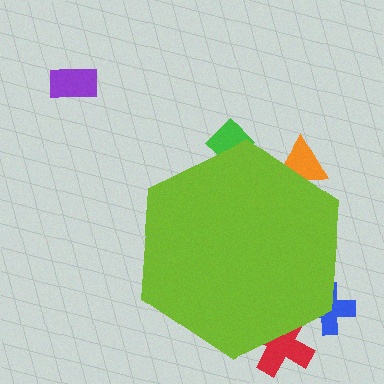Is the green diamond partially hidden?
Yes, the green diamond is partially hidden behind the lime hexagon.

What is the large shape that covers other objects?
A lime hexagon.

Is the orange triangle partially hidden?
Yes, the orange triangle is partially hidden behind the lime hexagon.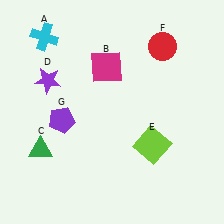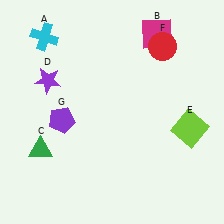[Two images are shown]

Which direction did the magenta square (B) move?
The magenta square (B) moved right.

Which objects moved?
The objects that moved are: the magenta square (B), the lime square (E).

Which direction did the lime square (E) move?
The lime square (E) moved right.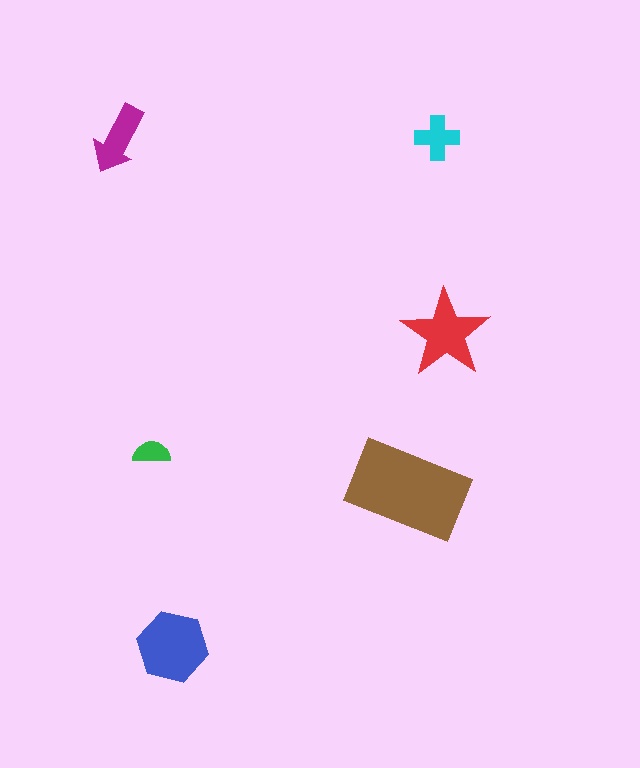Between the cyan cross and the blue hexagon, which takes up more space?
The blue hexagon.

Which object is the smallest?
The green semicircle.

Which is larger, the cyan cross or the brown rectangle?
The brown rectangle.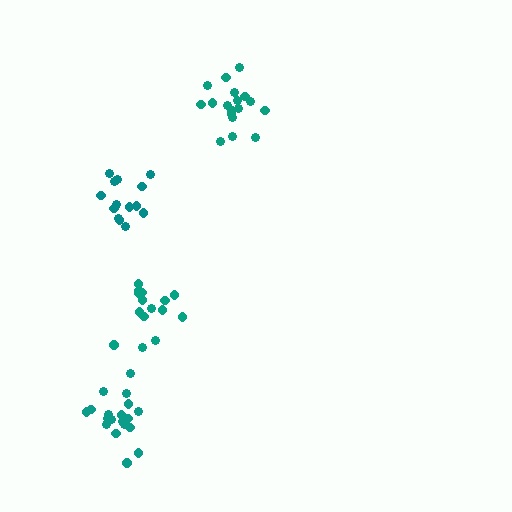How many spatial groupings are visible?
There are 4 spatial groupings.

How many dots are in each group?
Group 1: 19 dots, Group 2: 14 dots, Group 3: 15 dots, Group 4: 18 dots (66 total).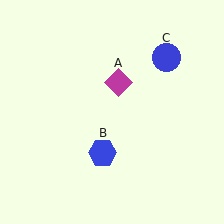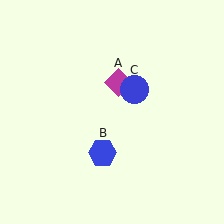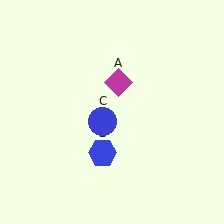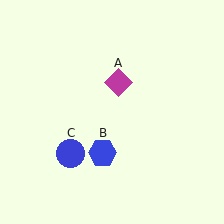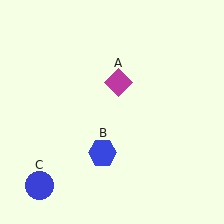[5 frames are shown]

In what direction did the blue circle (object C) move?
The blue circle (object C) moved down and to the left.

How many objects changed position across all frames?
1 object changed position: blue circle (object C).